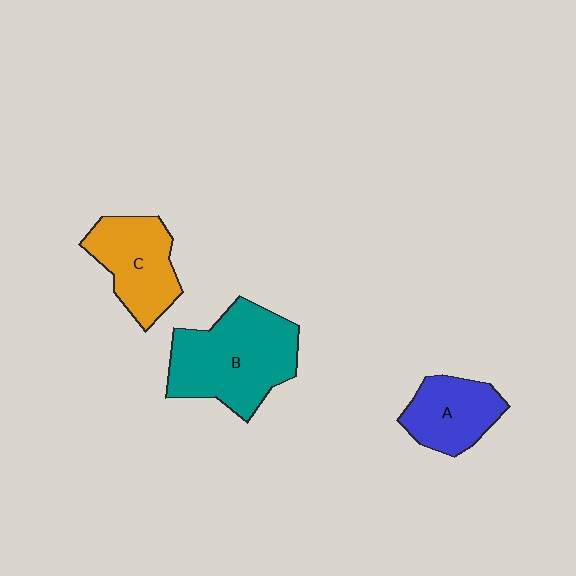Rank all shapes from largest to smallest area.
From largest to smallest: B (teal), C (orange), A (blue).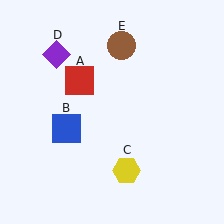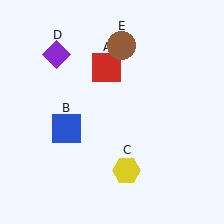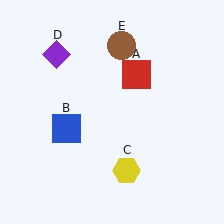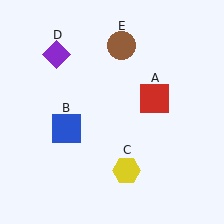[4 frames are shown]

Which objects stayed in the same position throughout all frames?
Blue square (object B) and yellow hexagon (object C) and purple diamond (object D) and brown circle (object E) remained stationary.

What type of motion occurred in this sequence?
The red square (object A) rotated clockwise around the center of the scene.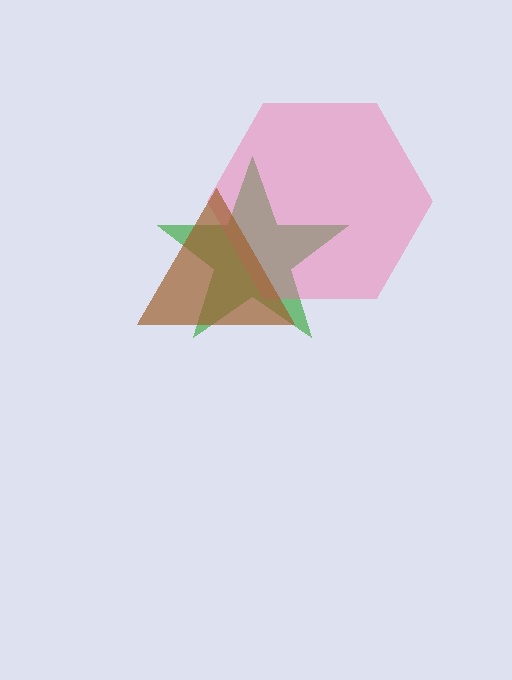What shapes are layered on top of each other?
The layered shapes are: a green star, a pink hexagon, a brown triangle.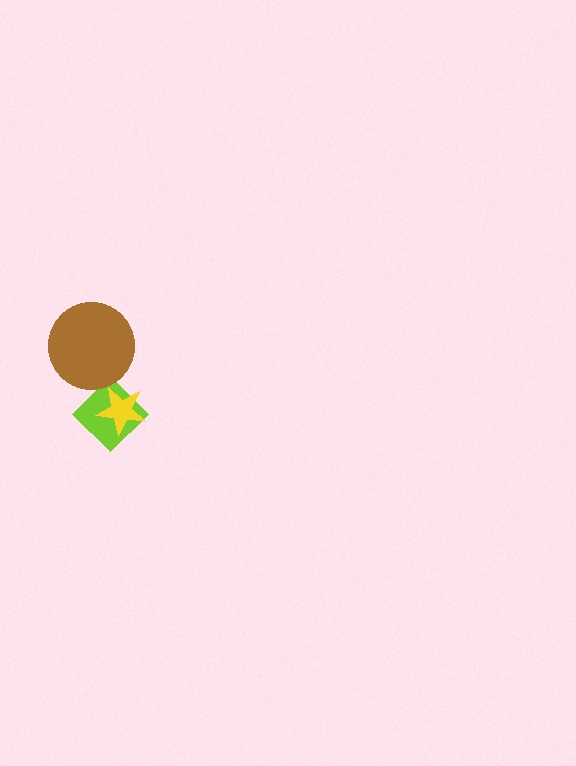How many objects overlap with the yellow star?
1 object overlaps with the yellow star.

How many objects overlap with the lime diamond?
2 objects overlap with the lime diamond.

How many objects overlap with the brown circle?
1 object overlaps with the brown circle.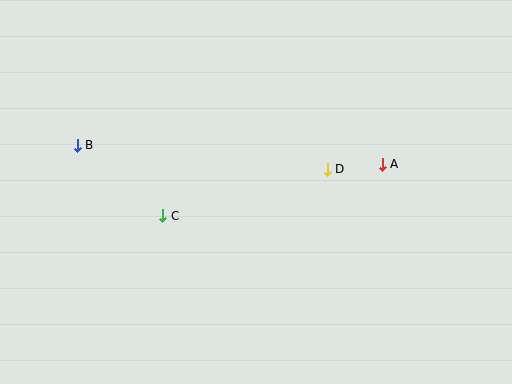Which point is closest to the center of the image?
Point D at (327, 169) is closest to the center.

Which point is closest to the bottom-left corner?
Point C is closest to the bottom-left corner.